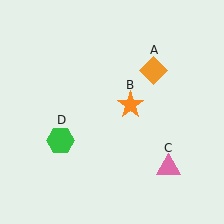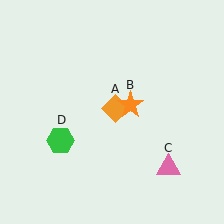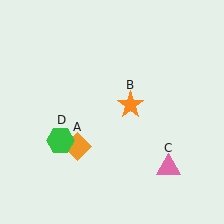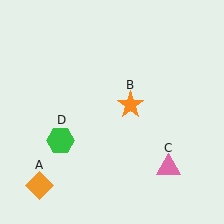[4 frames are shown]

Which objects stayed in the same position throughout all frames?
Orange star (object B) and pink triangle (object C) and green hexagon (object D) remained stationary.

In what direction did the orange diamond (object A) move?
The orange diamond (object A) moved down and to the left.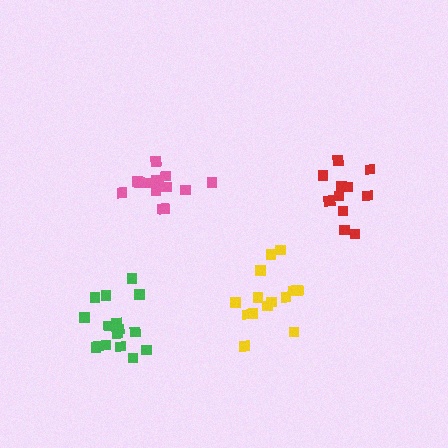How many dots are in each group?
Group 1: 14 dots, Group 2: 15 dots, Group 3: 12 dots, Group 4: 18 dots (59 total).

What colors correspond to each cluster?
The clusters are colored: pink, yellow, red, green.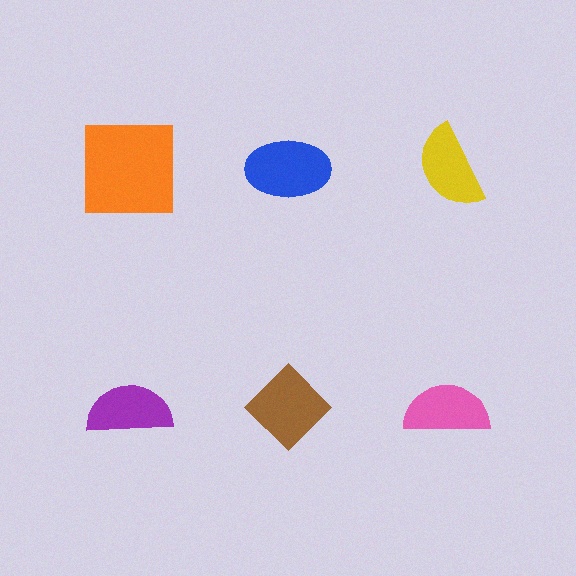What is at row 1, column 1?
An orange square.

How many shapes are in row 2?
3 shapes.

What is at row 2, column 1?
A purple semicircle.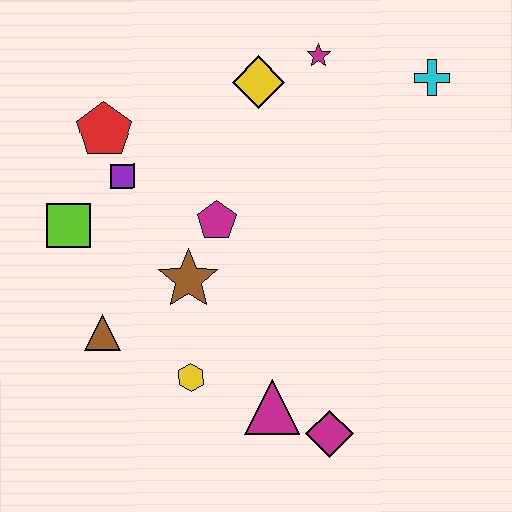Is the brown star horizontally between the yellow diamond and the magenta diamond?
No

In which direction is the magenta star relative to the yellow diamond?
The magenta star is to the right of the yellow diamond.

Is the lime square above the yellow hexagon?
Yes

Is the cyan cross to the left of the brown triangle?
No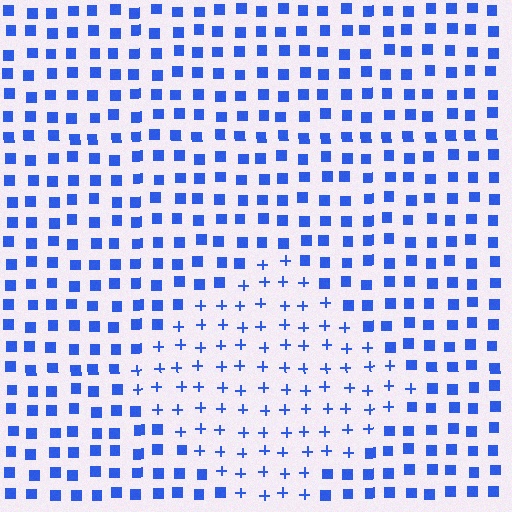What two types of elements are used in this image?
The image uses plus signs inside the diamond region and squares outside it.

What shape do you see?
I see a diamond.